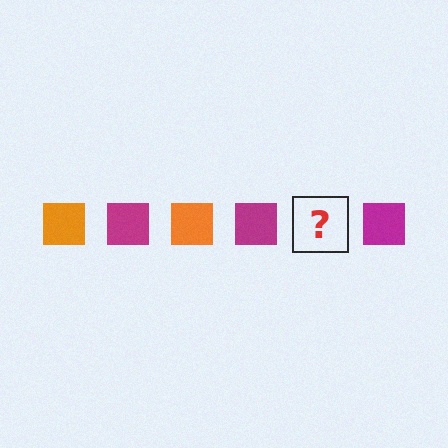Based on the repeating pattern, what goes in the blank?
The blank should be an orange square.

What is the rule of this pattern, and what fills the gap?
The rule is that the pattern cycles through orange, magenta squares. The gap should be filled with an orange square.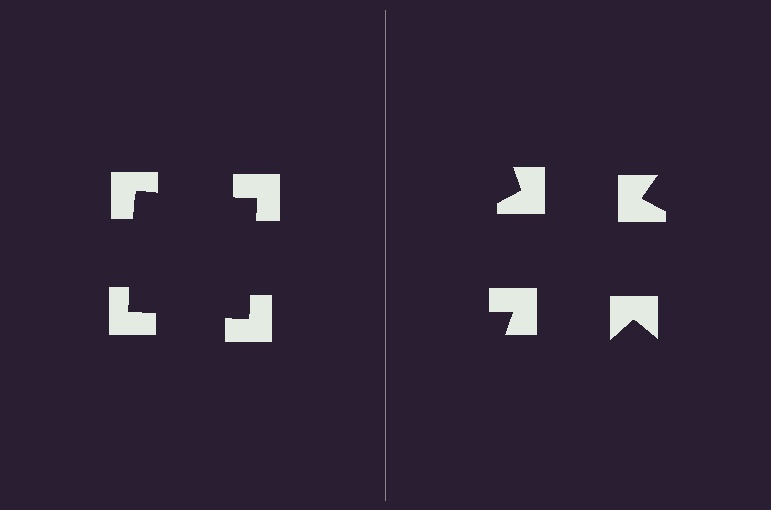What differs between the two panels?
The notched squares are positioned identically on both sides; only the wedge orientations differ. On the left they align to a square; on the right they are misaligned.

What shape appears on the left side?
An illusory square.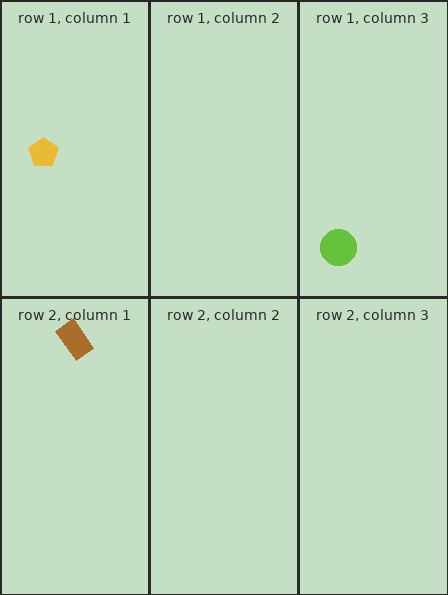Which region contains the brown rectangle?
The row 2, column 1 region.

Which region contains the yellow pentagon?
The row 1, column 1 region.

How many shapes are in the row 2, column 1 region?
1.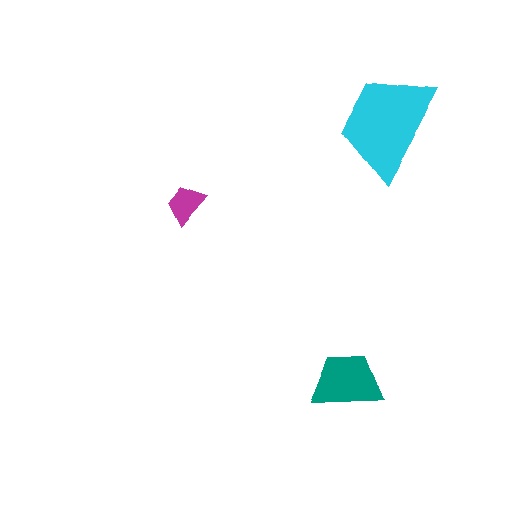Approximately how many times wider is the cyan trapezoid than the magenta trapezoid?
About 2.5 times wider.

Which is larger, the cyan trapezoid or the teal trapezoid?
The cyan one.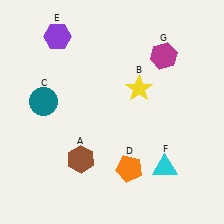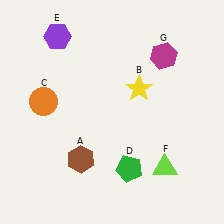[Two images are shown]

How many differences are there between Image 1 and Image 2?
There are 3 differences between the two images.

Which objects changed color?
C changed from teal to orange. D changed from orange to green. F changed from cyan to lime.